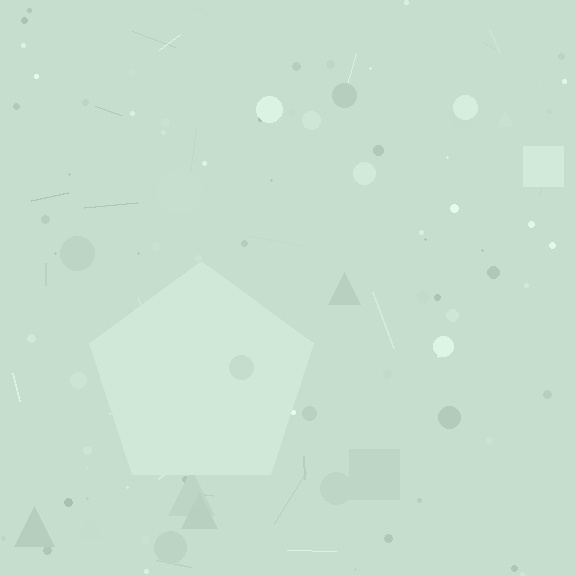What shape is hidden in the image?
A pentagon is hidden in the image.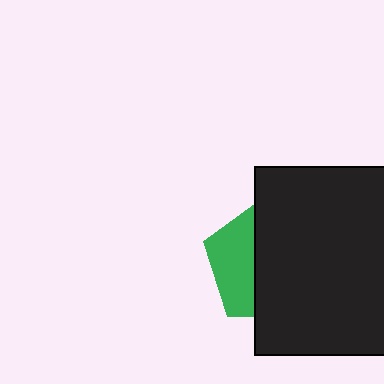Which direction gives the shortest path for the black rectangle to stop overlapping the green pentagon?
Moving right gives the shortest separation.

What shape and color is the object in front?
The object in front is a black rectangle.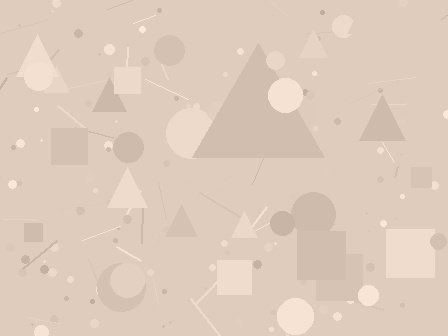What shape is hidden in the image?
A triangle is hidden in the image.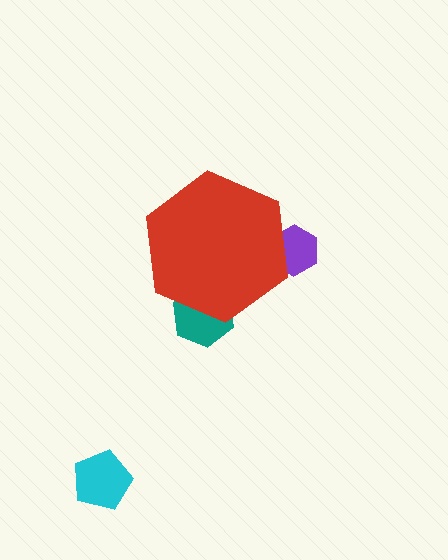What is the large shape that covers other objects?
A red hexagon.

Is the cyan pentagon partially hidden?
No, the cyan pentagon is fully visible.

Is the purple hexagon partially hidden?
Yes, the purple hexagon is partially hidden behind the red hexagon.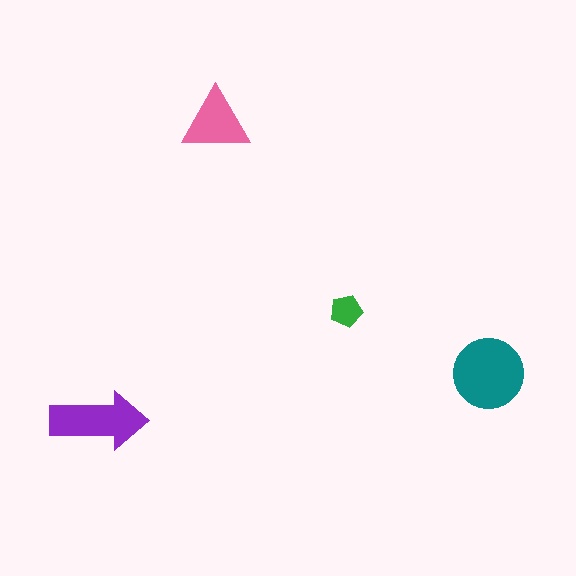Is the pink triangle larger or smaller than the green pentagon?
Larger.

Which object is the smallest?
The green pentagon.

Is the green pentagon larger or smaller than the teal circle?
Smaller.